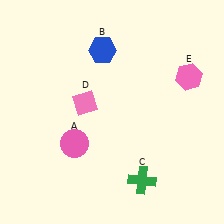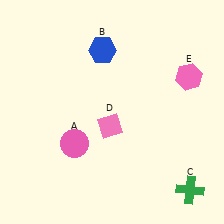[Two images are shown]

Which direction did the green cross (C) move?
The green cross (C) moved right.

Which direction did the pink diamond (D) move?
The pink diamond (D) moved right.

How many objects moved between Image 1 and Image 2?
2 objects moved between the two images.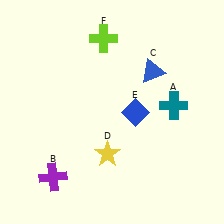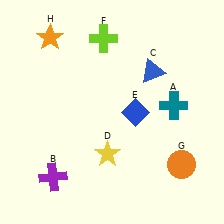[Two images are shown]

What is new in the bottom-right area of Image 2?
An orange circle (G) was added in the bottom-right area of Image 2.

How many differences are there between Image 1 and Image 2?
There are 2 differences between the two images.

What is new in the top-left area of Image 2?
An orange star (H) was added in the top-left area of Image 2.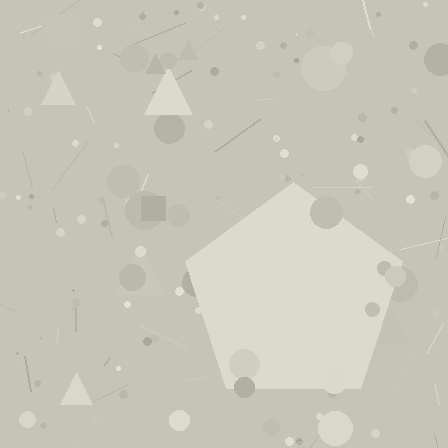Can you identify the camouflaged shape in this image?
The camouflaged shape is a pentagon.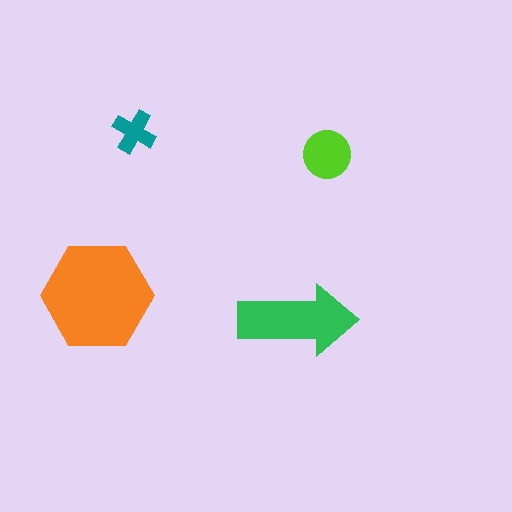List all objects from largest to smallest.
The orange hexagon, the green arrow, the lime circle, the teal cross.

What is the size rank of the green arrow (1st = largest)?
2nd.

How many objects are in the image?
There are 4 objects in the image.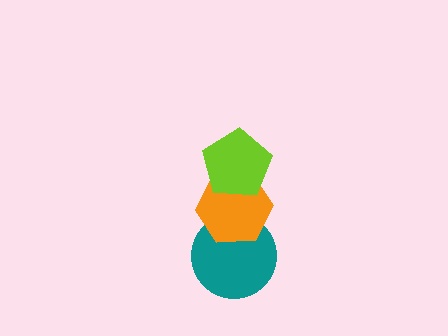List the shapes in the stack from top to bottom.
From top to bottom: the lime pentagon, the orange hexagon, the teal circle.